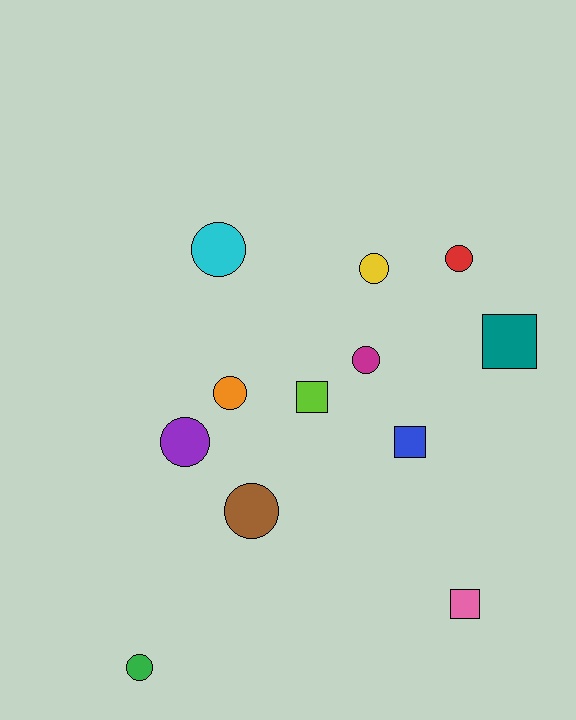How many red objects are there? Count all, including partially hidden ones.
There is 1 red object.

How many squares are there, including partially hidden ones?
There are 4 squares.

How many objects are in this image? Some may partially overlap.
There are 12 objects.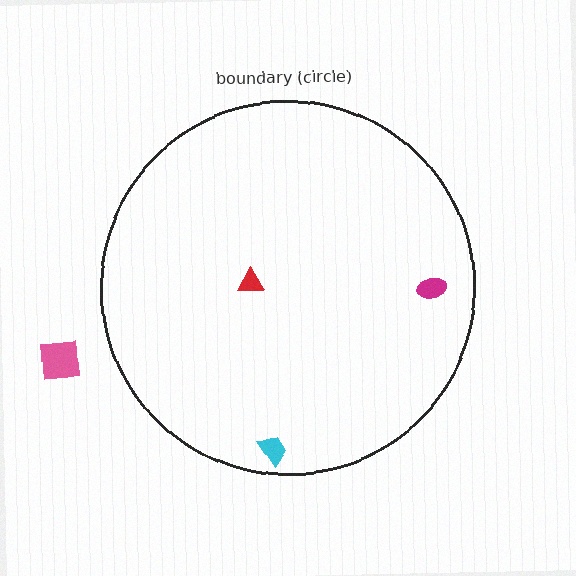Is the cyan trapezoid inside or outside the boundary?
Inside.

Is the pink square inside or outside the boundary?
Outside.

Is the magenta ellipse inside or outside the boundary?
Inside.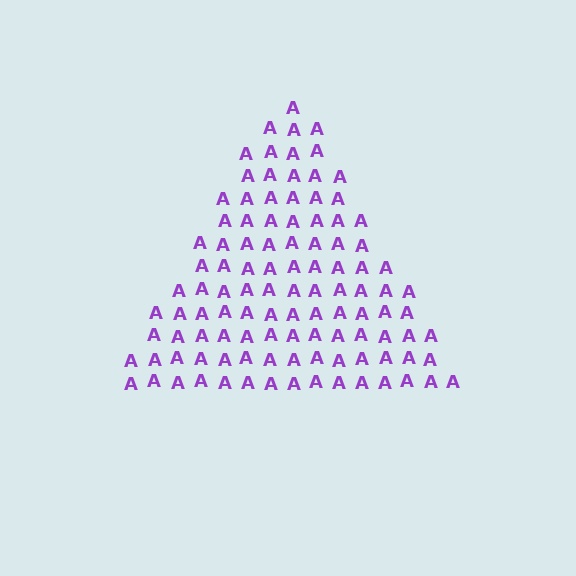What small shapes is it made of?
It is made of small letter A's.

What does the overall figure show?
The overall figure shows a triangle.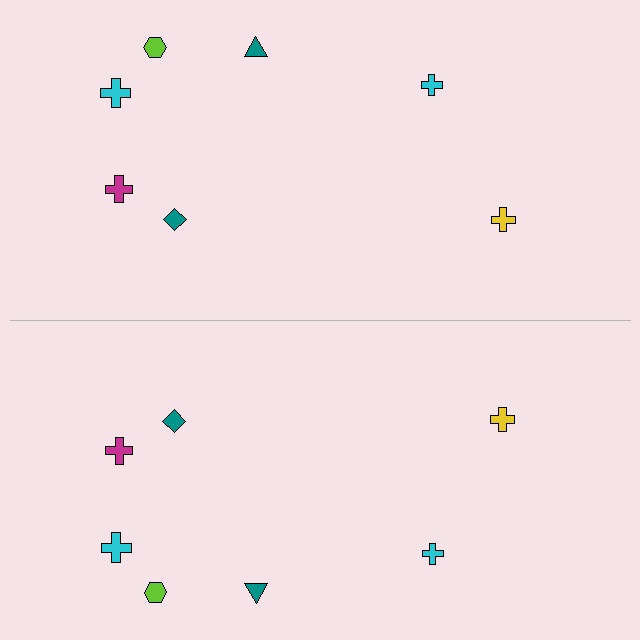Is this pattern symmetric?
Yes, this pattern has bilateral (reflection) symmetry.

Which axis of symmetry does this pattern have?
The pattern has a horizontal axis of symmetry running through the center of the image.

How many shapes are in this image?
There are 14 shapes in this image.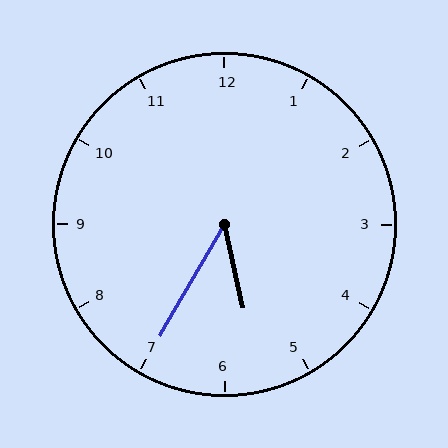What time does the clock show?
5:35.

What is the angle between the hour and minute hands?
Approximately 42 degrees.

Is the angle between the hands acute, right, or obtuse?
It is acute.